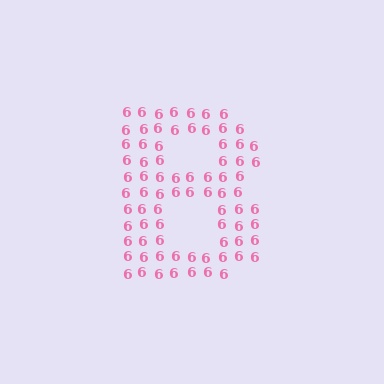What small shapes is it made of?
It is made of small digit 6's.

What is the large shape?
The large shape is the letter B.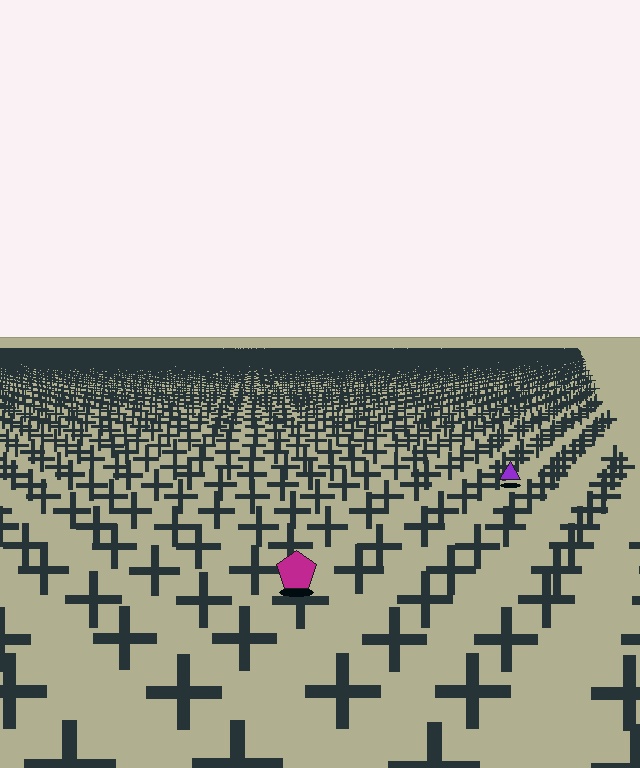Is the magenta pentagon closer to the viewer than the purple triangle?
Yes. The magenta pentagon is closer — you can tell from the texture gradient: the ground texture is coarser near it.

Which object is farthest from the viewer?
The purple triangle is farthest from the viewer. It appears smaller and the ground texture around it is denser.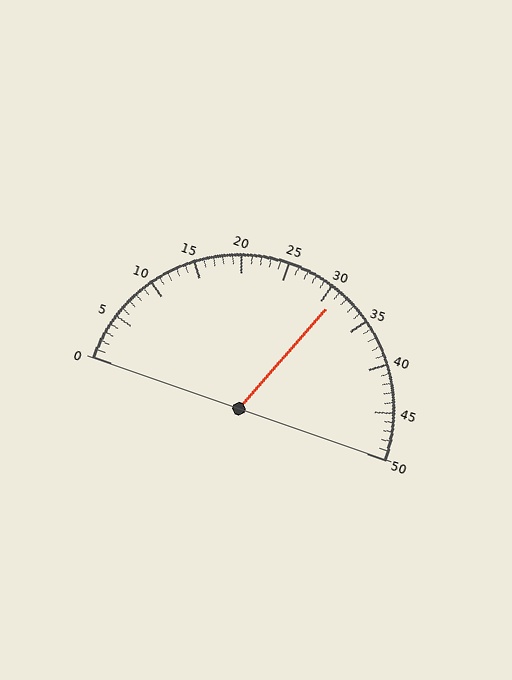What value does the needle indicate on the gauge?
The needle indicates approximately 31.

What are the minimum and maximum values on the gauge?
The gauge ranges from 0 to 50.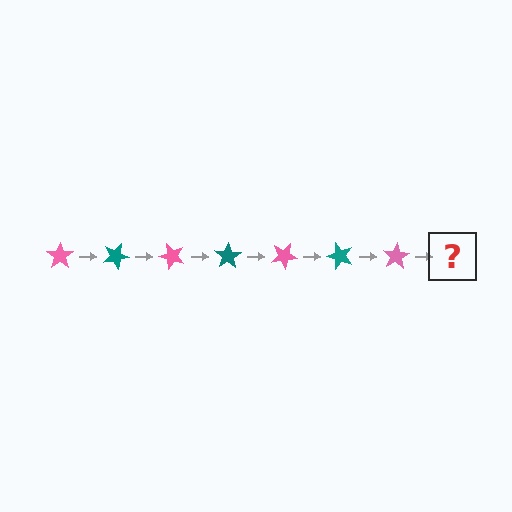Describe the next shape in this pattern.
It should be a teal star, rotated 175 degrees from the start.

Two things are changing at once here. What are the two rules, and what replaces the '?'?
The two rules are that it rotates 25 degrees each step and the color cycles through pink and teal. The '?' should be a teal star, rotated 175 degrees from the start.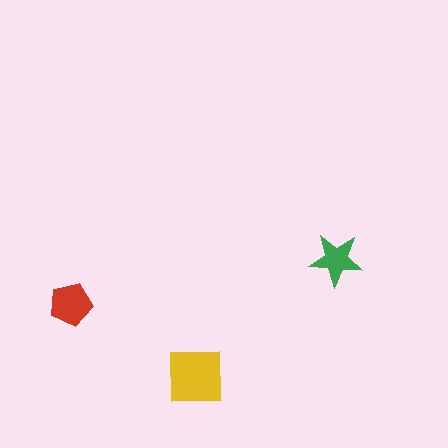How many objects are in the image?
There are 3 objects in the image.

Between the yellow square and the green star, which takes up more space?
The yellow square.